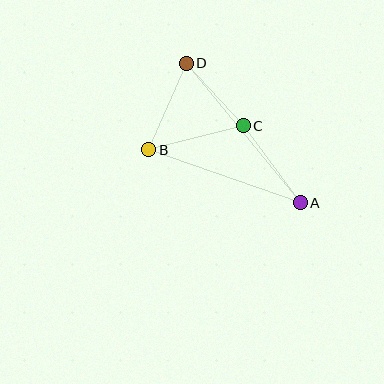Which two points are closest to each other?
Points C and D are closest to each other.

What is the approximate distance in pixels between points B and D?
The distance between B and D is approximately 94 pixels.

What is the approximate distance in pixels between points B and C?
The distance between B and C is approximately 97 pixels.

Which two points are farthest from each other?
Points A and D are farthest from each other.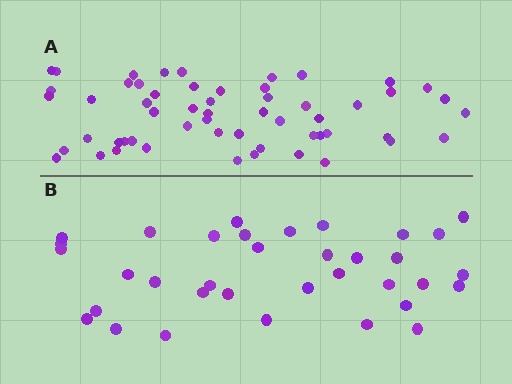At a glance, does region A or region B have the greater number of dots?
Region A (the top region) has more dots.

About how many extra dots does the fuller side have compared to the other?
Region A has approximately 20 more dots than region B.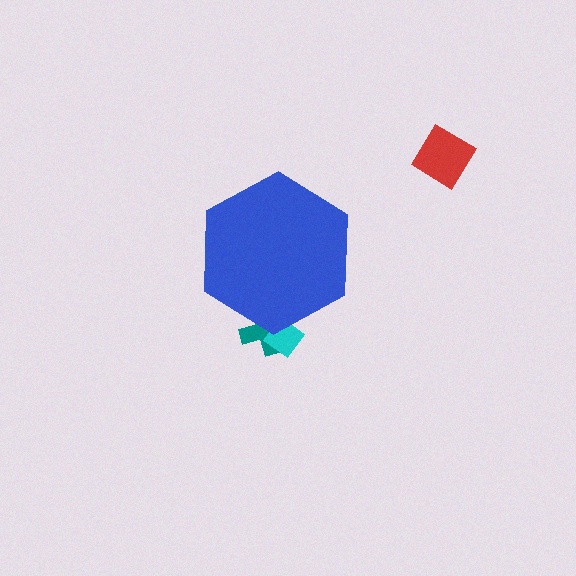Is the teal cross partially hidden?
Yes, the teal cross is partially hidden behind the blue hexagon.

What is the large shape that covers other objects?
A blue hexagon.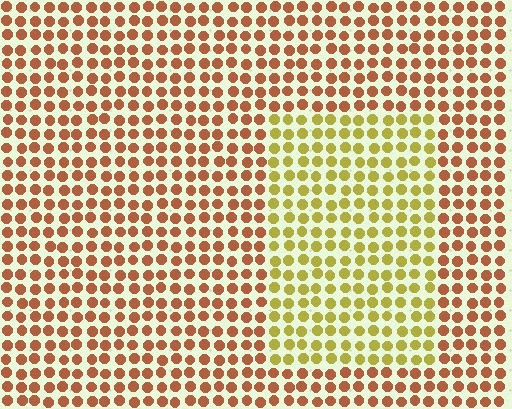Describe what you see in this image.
The image is filled with small brown elements in a uniform arrangement. A rectangle-shaped region is visible where the elements are tinted to a slightly different hue, forming a subtle color boundary.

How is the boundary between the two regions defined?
The boundary is defined purely by a slight shift in hue (about 43 degrees). Spacing, size, and orientation are identical on both sides.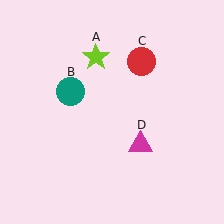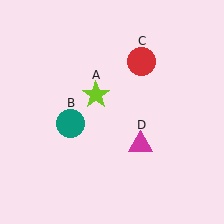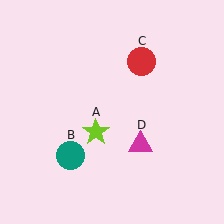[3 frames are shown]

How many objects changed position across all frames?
2 objects changed position: lime star (object A), teal circle (object B).